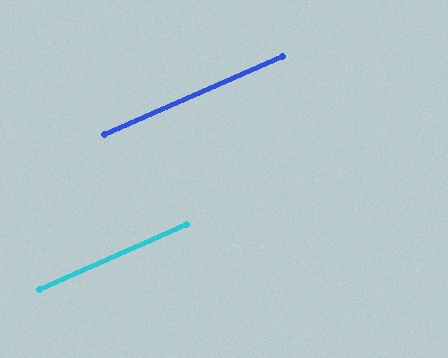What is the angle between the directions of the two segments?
Approximately 0 degrees.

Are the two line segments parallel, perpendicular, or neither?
Parallel — their directions differ by only 0.2°.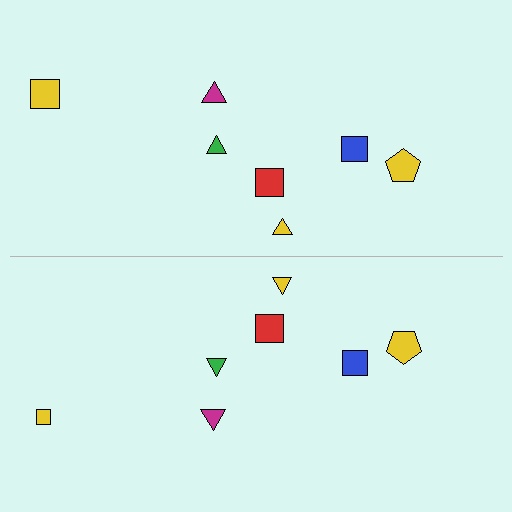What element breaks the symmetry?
The yellow square on the bottom side has a different size than its mirror counterpart.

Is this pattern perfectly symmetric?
No, the pattern is not perfectly symmetric. The yellow square on the bottom side has a different size than its mirror counterpart.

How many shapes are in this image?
There are 14 shapes in this image.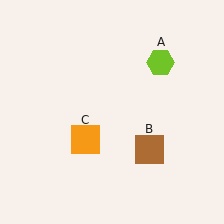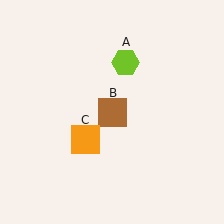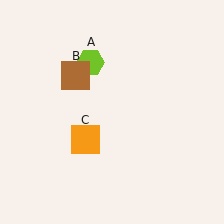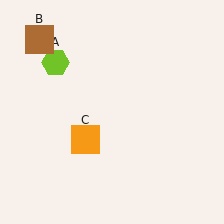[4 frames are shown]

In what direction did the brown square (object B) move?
The brown square (object B) moved up and to the left.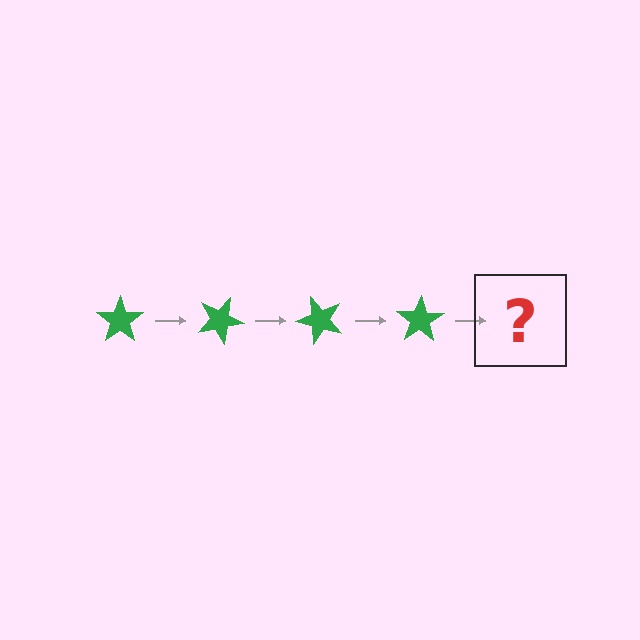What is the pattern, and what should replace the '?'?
The pattern is that the star rotates 25 degrees each step. The '?' should be a green star rotated 100 degrees.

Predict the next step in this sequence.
The next step is a green star rotated 100 degrees.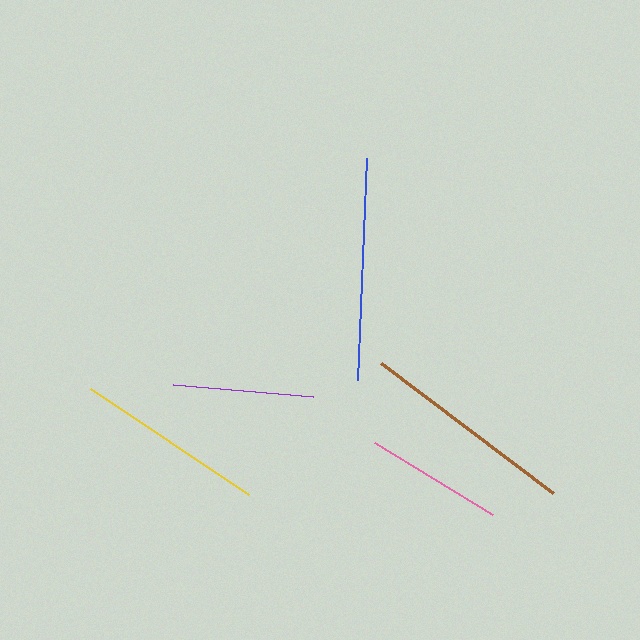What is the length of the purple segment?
The purple segment is approximately 140 pixels long.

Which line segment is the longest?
The blue line is the longest at approximately 222 pixels.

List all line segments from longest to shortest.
From longest to shortest: blue, brown, yellow, purple, pink.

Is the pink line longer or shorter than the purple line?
The purple line is longer than the pink line.